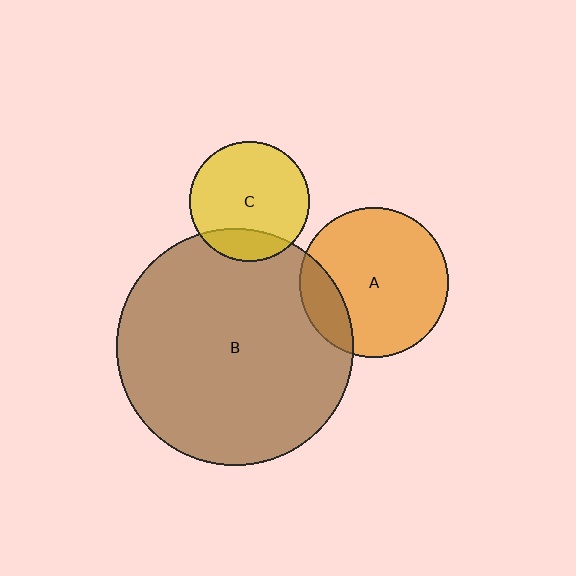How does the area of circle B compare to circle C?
Approximately 3.9 times.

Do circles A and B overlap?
Yes.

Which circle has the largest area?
Circle B (brown).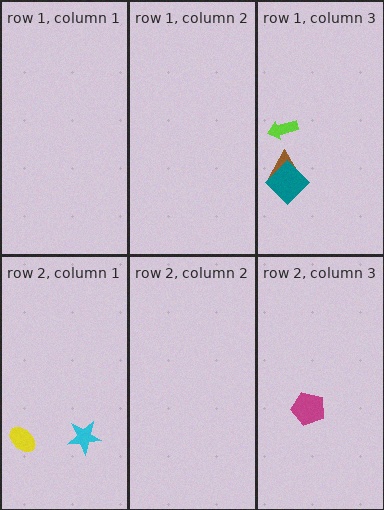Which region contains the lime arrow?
The row 1, column 3 region.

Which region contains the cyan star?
The row 2, column 1 region.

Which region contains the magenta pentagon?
The row 2, column 3 region.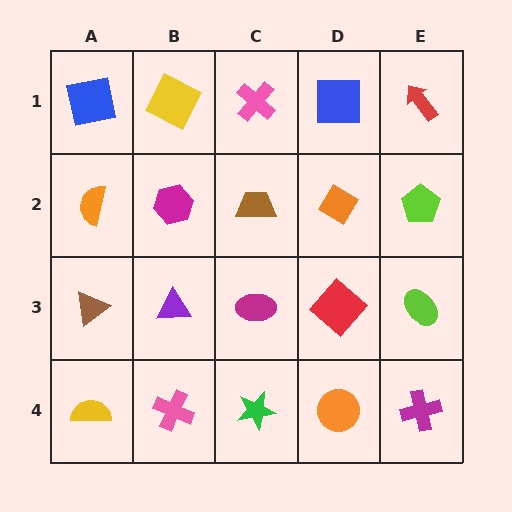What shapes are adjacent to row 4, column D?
A red diamond (row 3, column D), a green star (row 4, column C), a magenta cross (row 4, column E).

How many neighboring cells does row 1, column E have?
2.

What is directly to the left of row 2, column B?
An orange semicircle.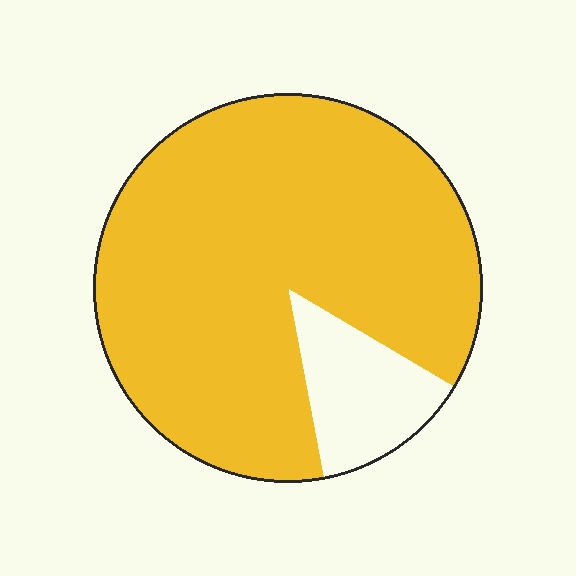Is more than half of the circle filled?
Yes.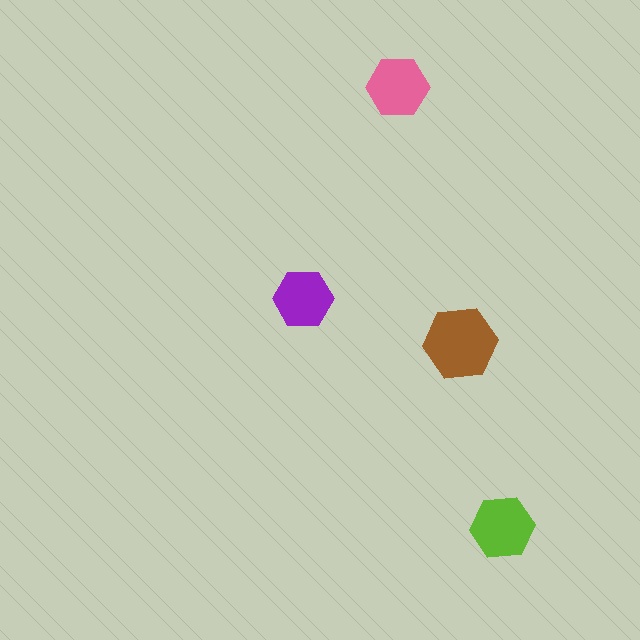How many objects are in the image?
There are 4 objects in the image.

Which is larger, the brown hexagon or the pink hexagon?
The brown one.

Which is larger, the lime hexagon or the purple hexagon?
The lime one.